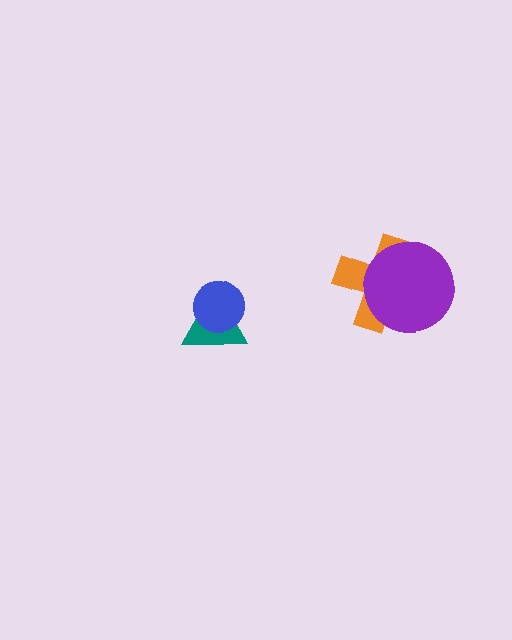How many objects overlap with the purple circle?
1 object overlaps with the purple circle.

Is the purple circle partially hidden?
No, no other shape covers it.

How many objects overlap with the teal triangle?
1 object overlaps with the teal triangle.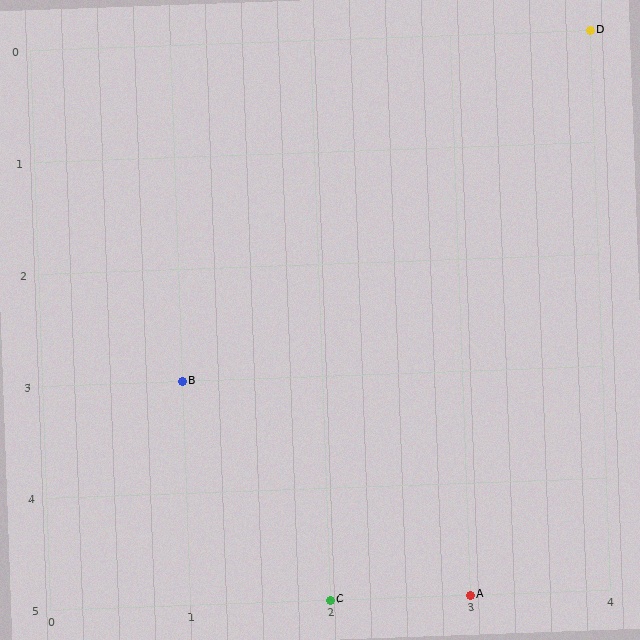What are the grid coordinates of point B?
Point B is at grid coordinates (1, 3).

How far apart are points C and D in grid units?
Points C and D are 2 columns and 5 rows apart (about 5.4 grid units diagonally).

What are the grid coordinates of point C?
Point C is at grid coordinates (2, 5).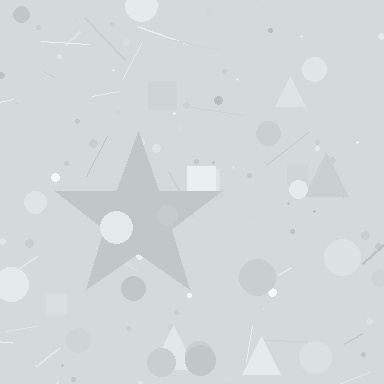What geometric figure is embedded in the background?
A star is embedded in the background.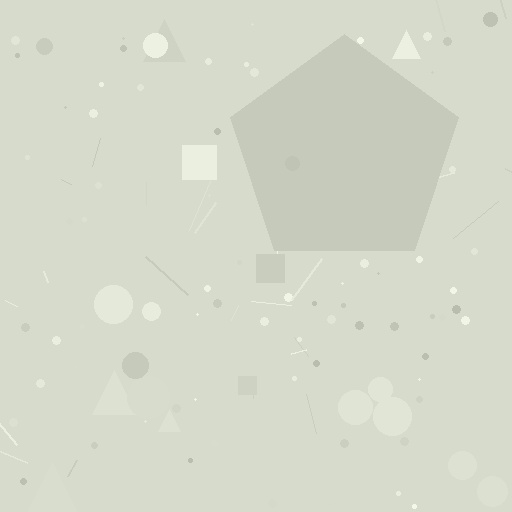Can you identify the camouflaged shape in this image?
The camouflaged shape is a pentagon.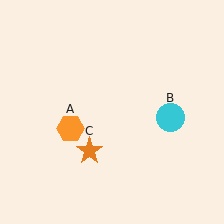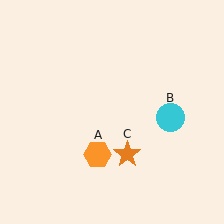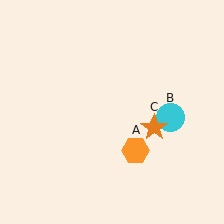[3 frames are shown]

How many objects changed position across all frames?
2 objects changed position: orange hexagon (object A), orange star (object C).